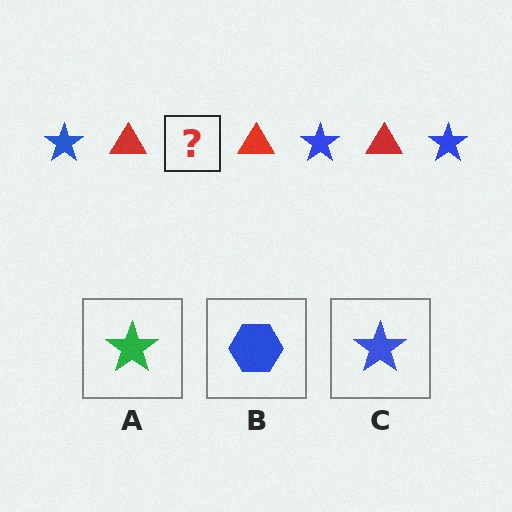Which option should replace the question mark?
Option C.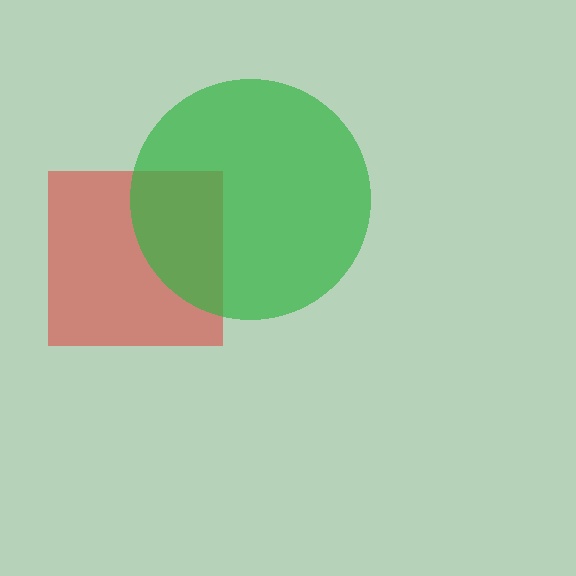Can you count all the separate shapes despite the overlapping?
Yes, there are 2 separate shapes.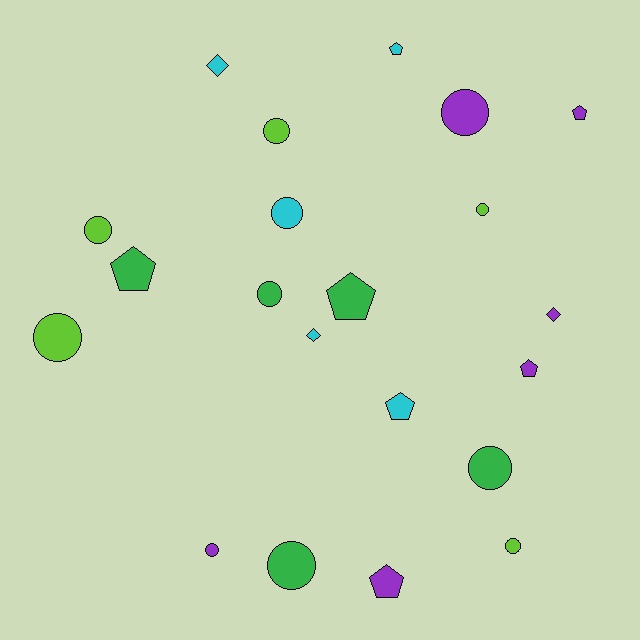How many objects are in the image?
There are 21 objects.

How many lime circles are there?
There are 5 lime circles.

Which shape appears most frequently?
Circle, with 11 objects.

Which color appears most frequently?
Purple, with 6 objects.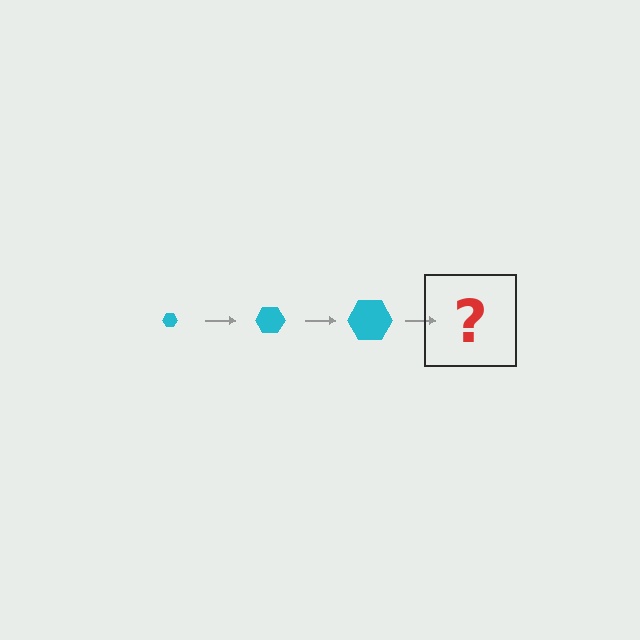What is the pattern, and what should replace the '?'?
The pattern is that the hexagon gets progressively larger each step. The '?' should be a cyan hexagon, larger than the previous one.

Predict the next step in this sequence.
The next step is a cyan hexagon, larger than the previous one.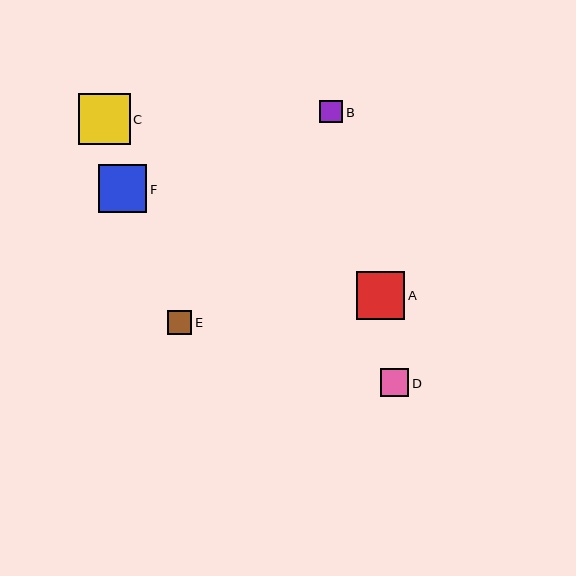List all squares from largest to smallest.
From largest to smallest: C, F, A, D, E, B.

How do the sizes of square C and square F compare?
Square C and square F are approximately the same size.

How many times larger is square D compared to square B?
Square D is approximately 1.2 times the size of square B.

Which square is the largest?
Square C is the largest with a size of approximately 51 pixels.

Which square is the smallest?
Square B is the smallest with a size of approximately 23 pixels.